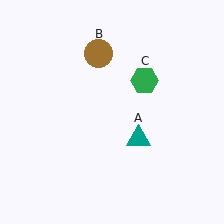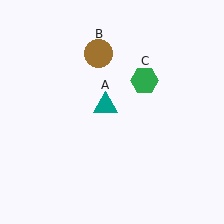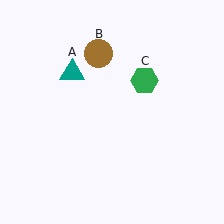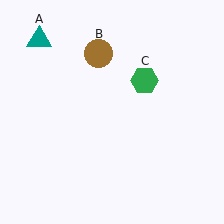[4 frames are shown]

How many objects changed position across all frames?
1 object changed position: teal triangle (object A).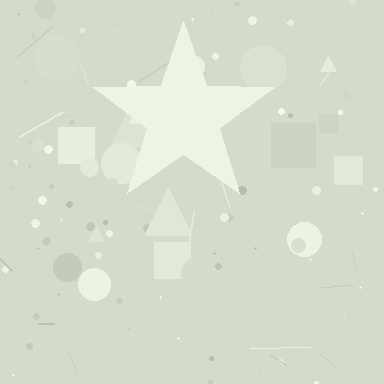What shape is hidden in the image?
A star is hidden in the image.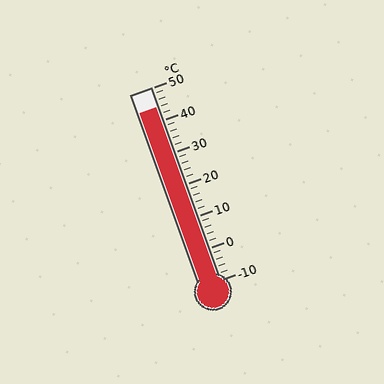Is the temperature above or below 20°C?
The temperature is above 20°C.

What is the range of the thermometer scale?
The thermometer scale ranges from -10°C to 50°C.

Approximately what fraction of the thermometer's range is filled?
The thermometer is filled to approximately 90% of its range.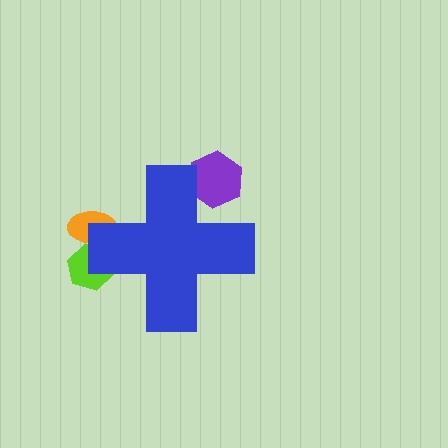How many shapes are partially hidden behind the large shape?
3 shapes are partially hidden.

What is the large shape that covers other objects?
A blue cross.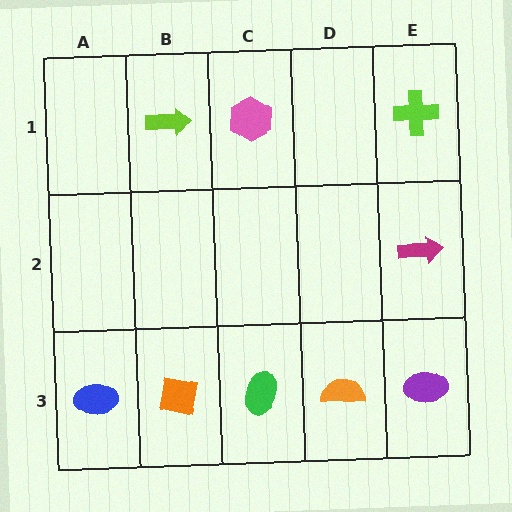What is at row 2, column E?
A magenta arrow.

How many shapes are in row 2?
1 shape.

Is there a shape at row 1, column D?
No, that cell is empty.